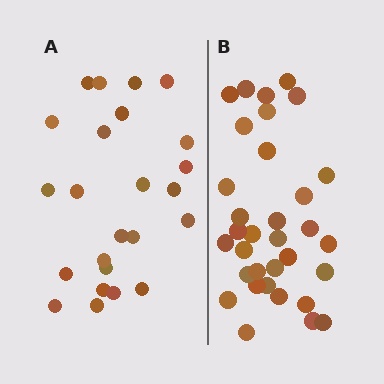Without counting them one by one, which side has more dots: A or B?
Region B (the right region) has more dots.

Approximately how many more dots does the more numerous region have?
Region B has roughly 8 or so more dots than region A.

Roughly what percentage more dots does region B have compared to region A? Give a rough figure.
About 40% more.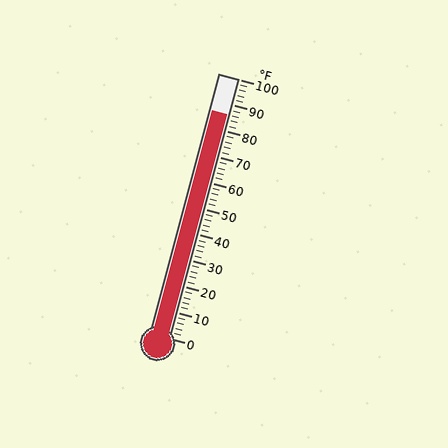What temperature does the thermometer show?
The thermometer shows approximately 86°F.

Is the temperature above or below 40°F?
The temperature is above 40°F.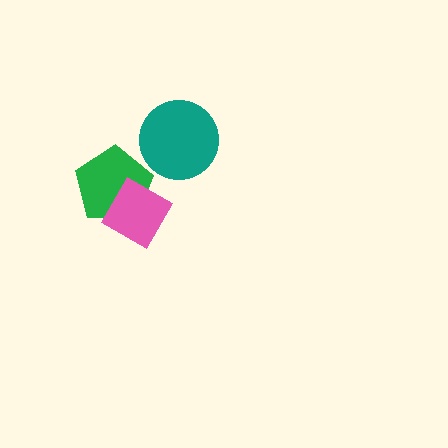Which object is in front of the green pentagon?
The pink diamond is in front of the green pentagon.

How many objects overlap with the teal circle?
0 objects overlap with the teal circle.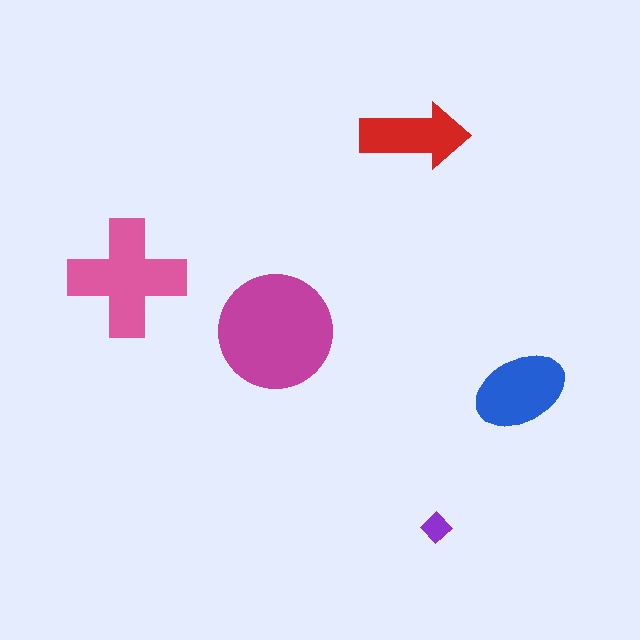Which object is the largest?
The magenta circle.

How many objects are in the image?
There are 5 objects in the image.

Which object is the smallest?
The purple diamond.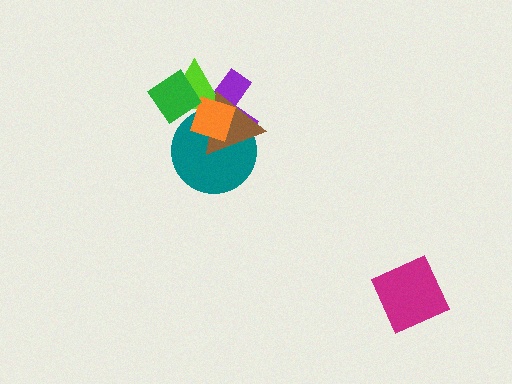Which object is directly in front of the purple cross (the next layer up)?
The lime triangle is directly in front of the purple cross.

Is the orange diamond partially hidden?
Yes, it is partially covered by another shape.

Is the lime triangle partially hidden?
Yes, it is partially covered by another shape.